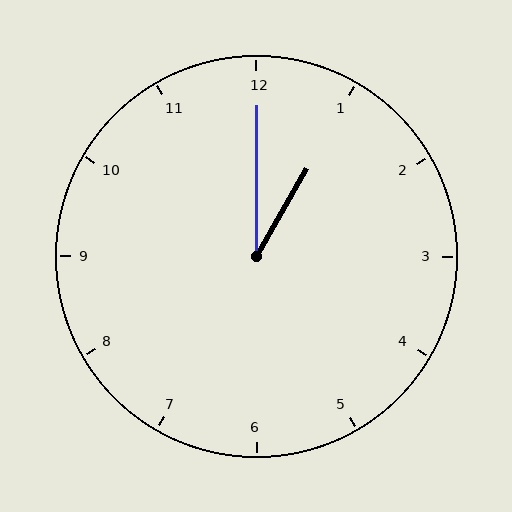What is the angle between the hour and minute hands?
Approximately 30 degrees.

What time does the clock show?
1:00.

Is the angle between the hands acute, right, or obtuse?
It is acute.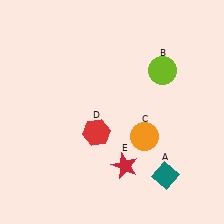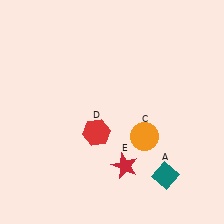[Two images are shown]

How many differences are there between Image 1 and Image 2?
There is 1 difference between the two images.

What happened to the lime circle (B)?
The lime circle (B) was removed in Image 2. It was in the top-right area of Image 1.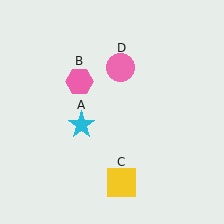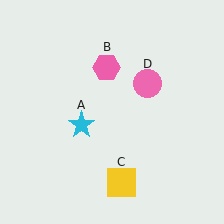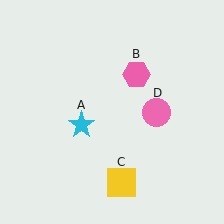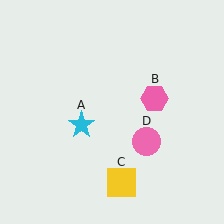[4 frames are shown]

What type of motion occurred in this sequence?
The pink hexagon (object B), pink circle (object D) rotated clockwise around the center of the scene.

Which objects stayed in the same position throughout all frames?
Cyan star (object A) and yellow square (object C) remained stationary.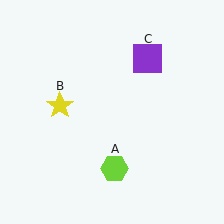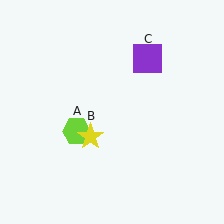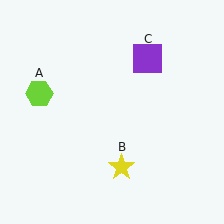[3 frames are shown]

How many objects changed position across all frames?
2 objects changed position: lime hexagon (object A), yellow star (object B).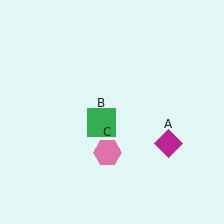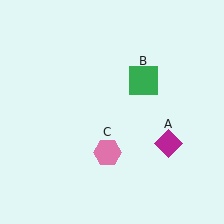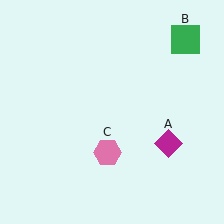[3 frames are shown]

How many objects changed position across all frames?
1 object changed position: green square (object B).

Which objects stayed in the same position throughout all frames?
Magenta diamond (object A) and pink hexagon (object C) remained stationary.